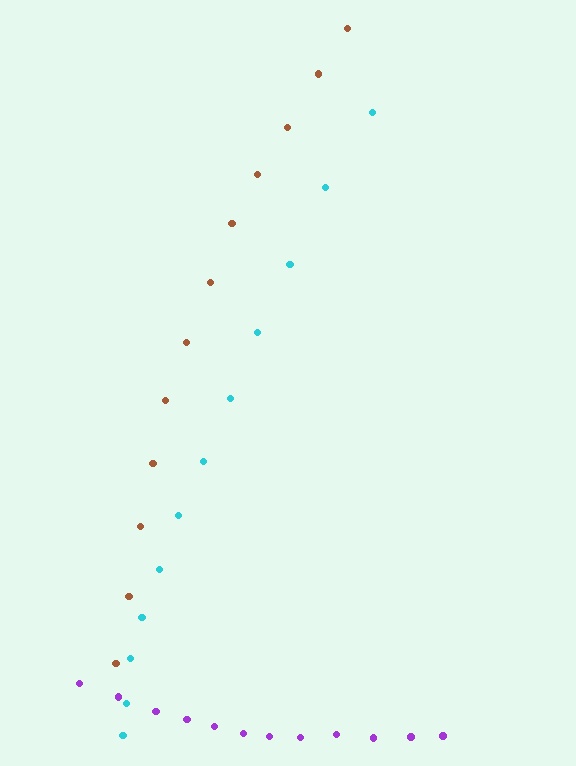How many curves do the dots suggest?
There are 3 distinct paths.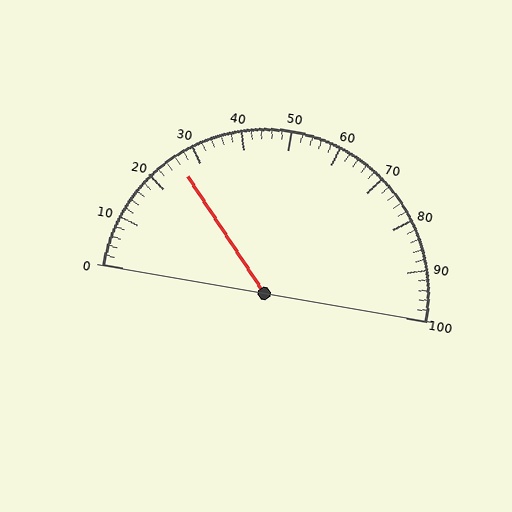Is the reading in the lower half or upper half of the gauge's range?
The reading is in the lower half of the range (0 to 100).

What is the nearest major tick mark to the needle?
The nearest major tick mark is 30.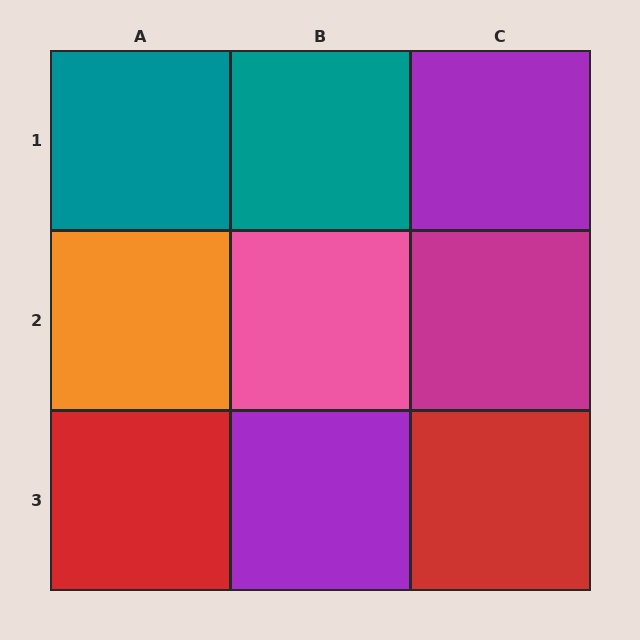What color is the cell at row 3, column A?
Red.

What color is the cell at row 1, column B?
Teal.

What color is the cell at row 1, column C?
Purple.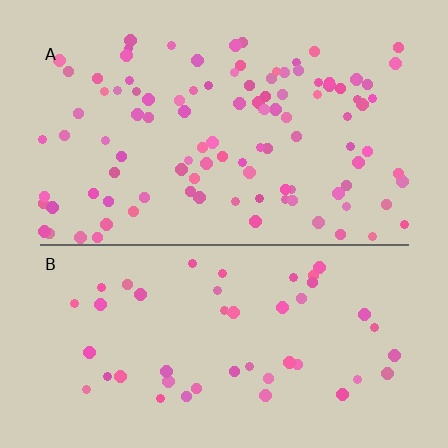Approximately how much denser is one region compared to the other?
Approximately 2.2× — region A over region B.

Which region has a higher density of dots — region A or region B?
A (the top).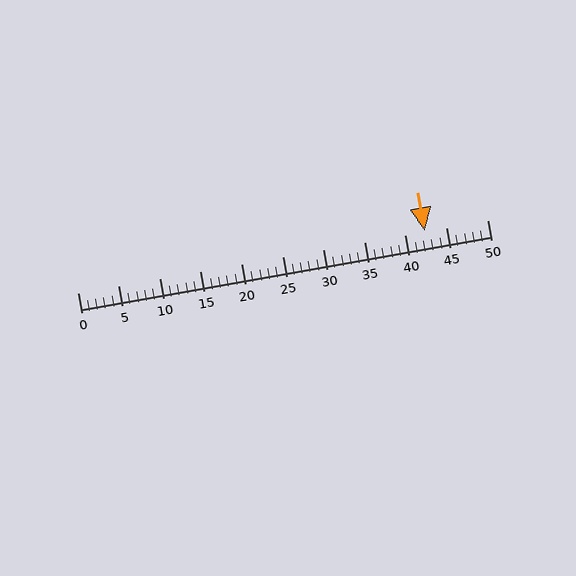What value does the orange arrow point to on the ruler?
The orange arrow points to approximately 42.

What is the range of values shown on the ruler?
The ruler shows values from 0 to 50.